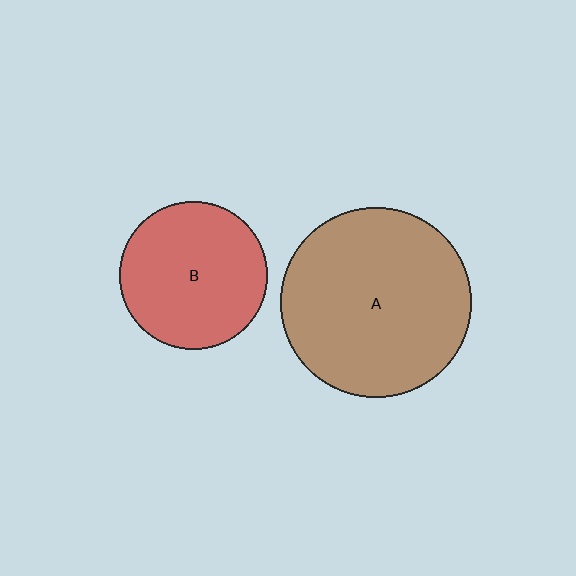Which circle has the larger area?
Circle A (brown).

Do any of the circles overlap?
No, none of the circles overlap.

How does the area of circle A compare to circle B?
Approximately 1.7 times.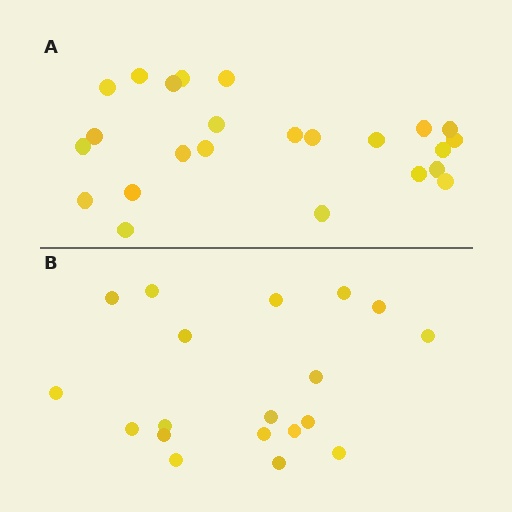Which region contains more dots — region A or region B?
Region A (the top region) has more dots.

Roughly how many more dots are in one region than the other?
Region A has about 5 more dots than region B.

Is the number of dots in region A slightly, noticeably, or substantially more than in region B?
Region A has noticeably more, but not dramatically so. The ratio is roughly 1.3 to 1.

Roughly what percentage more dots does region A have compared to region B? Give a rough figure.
About 25% more.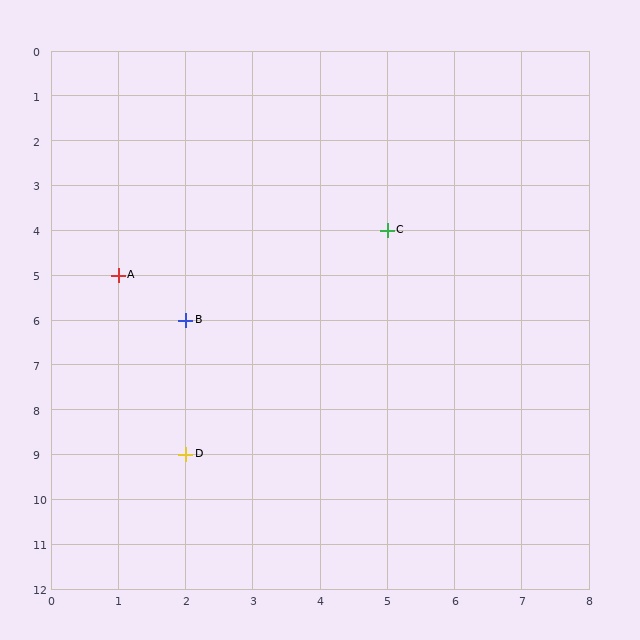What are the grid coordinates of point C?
Point C is at grid coordinates (5, 4).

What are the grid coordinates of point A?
Point A is at grid coordinates (1, 5).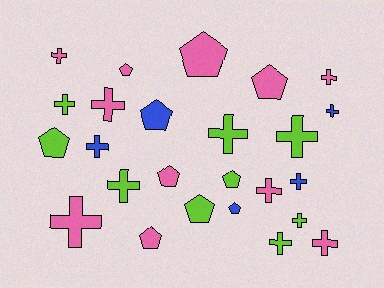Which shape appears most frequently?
Cross, with 15 objects.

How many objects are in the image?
There are 25 objects.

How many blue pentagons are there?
There are 2 blue pentagons.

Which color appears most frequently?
Pink, with 11 objects.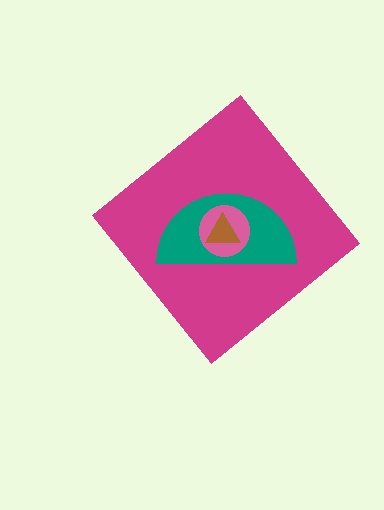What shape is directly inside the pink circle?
The brown triangle.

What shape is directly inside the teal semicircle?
The pink circle.